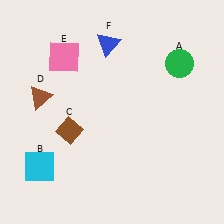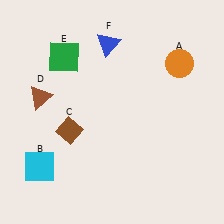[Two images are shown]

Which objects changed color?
A changed from green to orange. E changed from pink to green.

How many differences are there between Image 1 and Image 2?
There are 2 differences between the two images.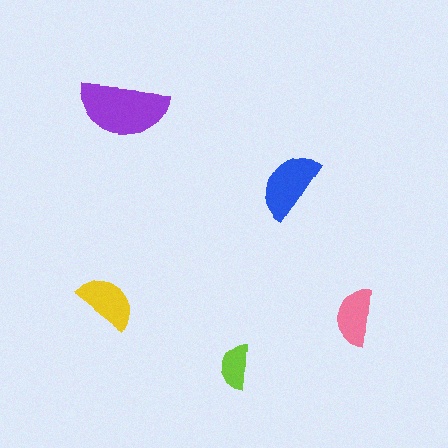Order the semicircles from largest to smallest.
the purple one, the blue one, the yellow one, the pink one, the lime one.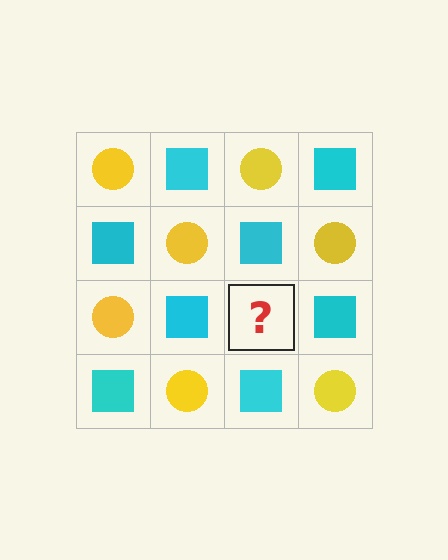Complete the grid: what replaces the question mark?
The question mark should be replaced with a yellow circle.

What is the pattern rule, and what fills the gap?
The rule is that it alternates yellow circle and cyan square in a checkerboard pattern. The gap should be filled with a yellow circle.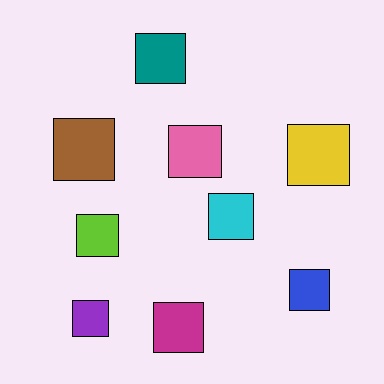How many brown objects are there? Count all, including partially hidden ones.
There is 1 brown object.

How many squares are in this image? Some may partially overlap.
There are 9 squares.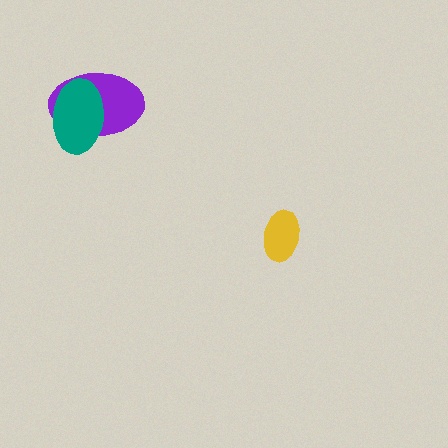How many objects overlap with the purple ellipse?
1 object overlaps with the purple ellipse.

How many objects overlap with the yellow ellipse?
0 objects overlap with the yellow ellipse.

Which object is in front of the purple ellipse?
The teal ellipse is in front of the purple ellipse.